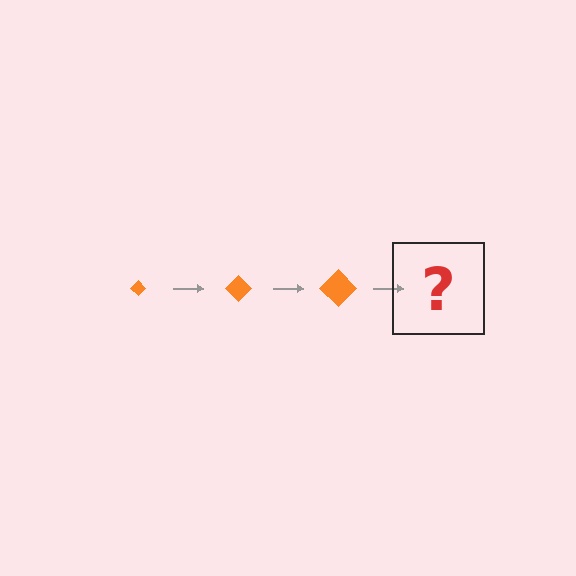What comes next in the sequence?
The next element should be an orange diamond, larger than the previous one.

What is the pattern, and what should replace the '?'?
The pattern is that the diamond gets progressively larger each step. The '?' should be an orange diamond, larger than the previous one.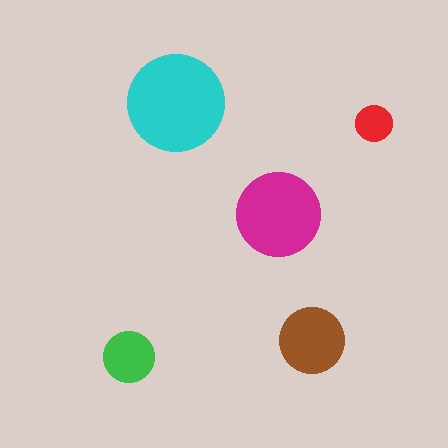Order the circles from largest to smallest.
the cyan one, the magenta one, the brown one, the green one, the red one.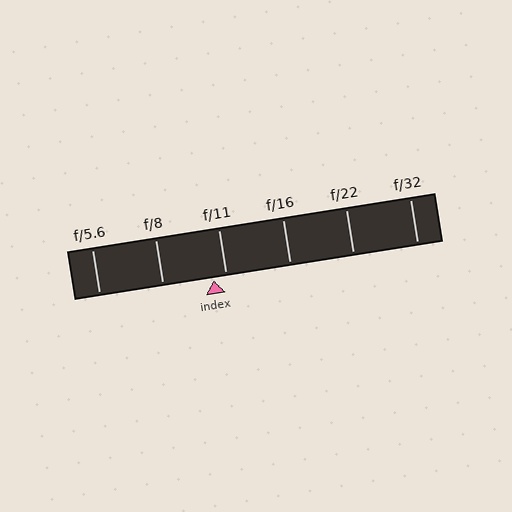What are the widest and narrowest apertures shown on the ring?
The widest aperture shown is f/5.6 and the narrowest is f/32.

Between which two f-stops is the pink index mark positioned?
The index mark is between f/8 and f/11.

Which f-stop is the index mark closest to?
The index mark is closest to f/11.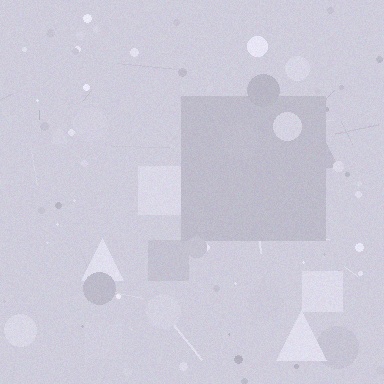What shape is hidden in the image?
A square is hidden in the image.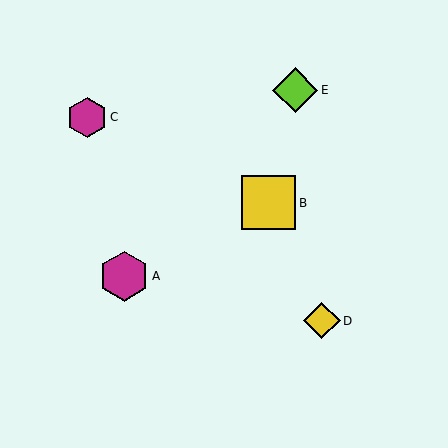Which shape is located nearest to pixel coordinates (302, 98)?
The lime diamond (labeled E) at (295, 90) is nearest to that location.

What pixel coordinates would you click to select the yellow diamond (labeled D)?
Click at (322, 321) to select the yellow diamond D.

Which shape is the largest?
The yellow square (labeled B) is the largest.